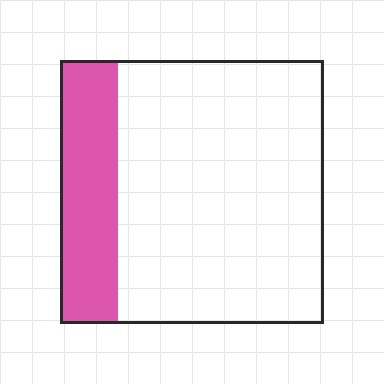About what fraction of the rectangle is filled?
About one fifth (1/5).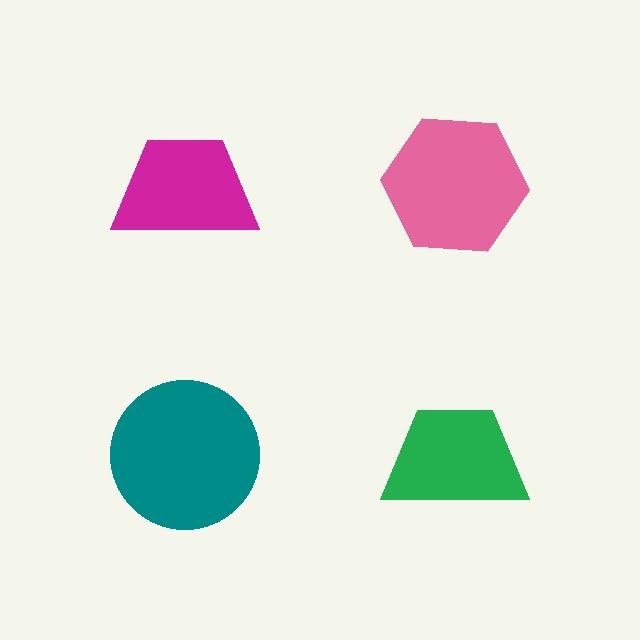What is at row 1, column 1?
A magenta trapezoid.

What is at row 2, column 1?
A teal circle.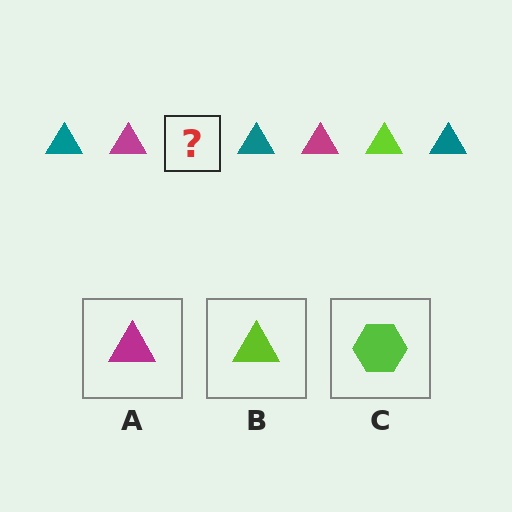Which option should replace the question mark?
Option B.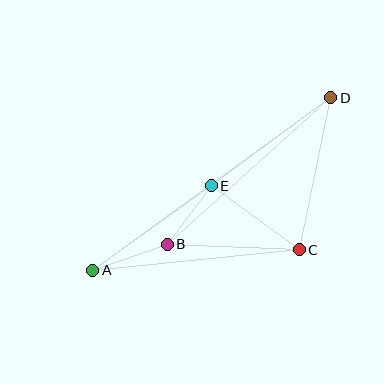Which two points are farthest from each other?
Points A and D are farthest from each other.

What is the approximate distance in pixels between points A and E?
The distance between A and E is approximately 145 pixels.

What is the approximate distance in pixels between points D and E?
The distance between D and E is approximately 149 pixels.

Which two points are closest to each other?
Points B and E are closest to each other.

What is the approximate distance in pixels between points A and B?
The distance between A and B is approximately 79 pixels.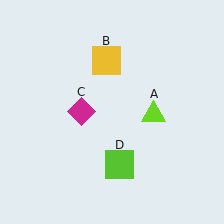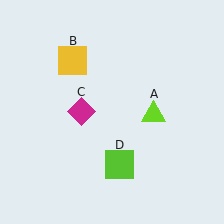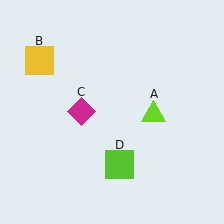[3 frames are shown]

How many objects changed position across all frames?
1 object changed position: yellow square (object B).